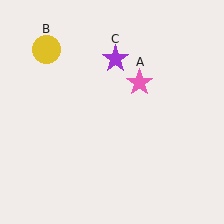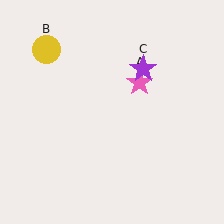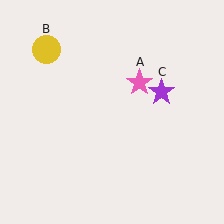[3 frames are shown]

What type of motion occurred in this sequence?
The purple star (object C) rotated clockwise around the center of the scene.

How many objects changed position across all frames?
1 object changed position: purple star (object C).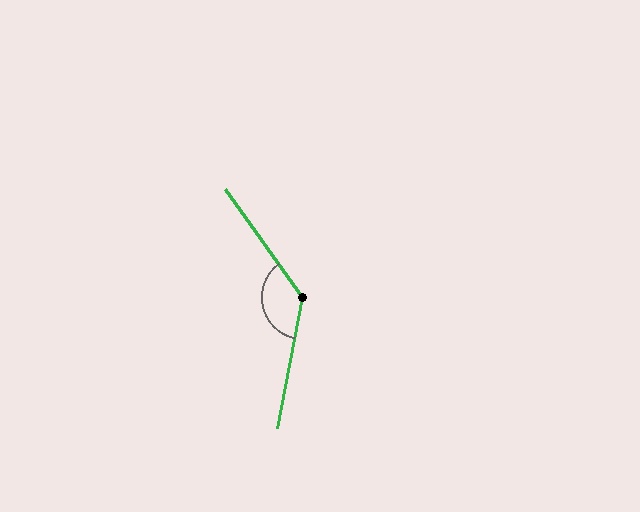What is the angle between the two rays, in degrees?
Approximately 133 degrees.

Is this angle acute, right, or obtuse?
It is obtuse.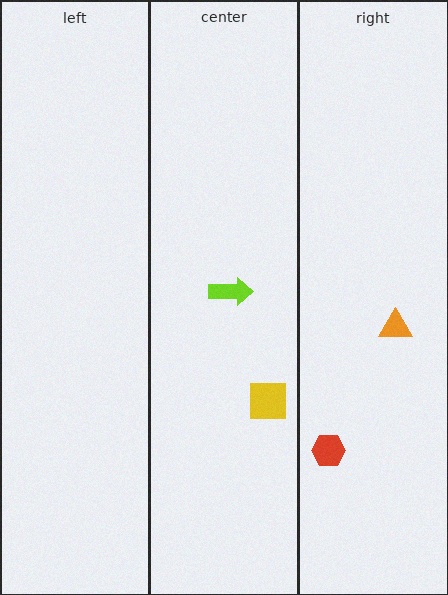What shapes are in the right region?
The red hexagon, the orange triangle.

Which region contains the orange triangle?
The right region.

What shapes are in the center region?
The lime arrow, the yellow square.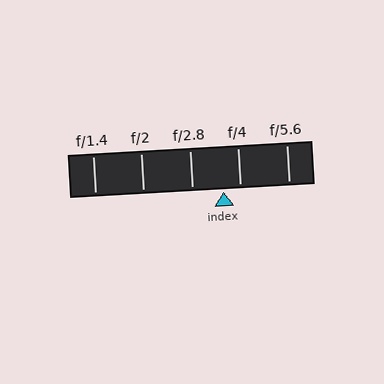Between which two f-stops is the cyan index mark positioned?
The index mark is between f/2.8 and f/4.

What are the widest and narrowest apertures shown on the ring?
The widest aperture shown is f/1.4 and the narrowest is f/5.6.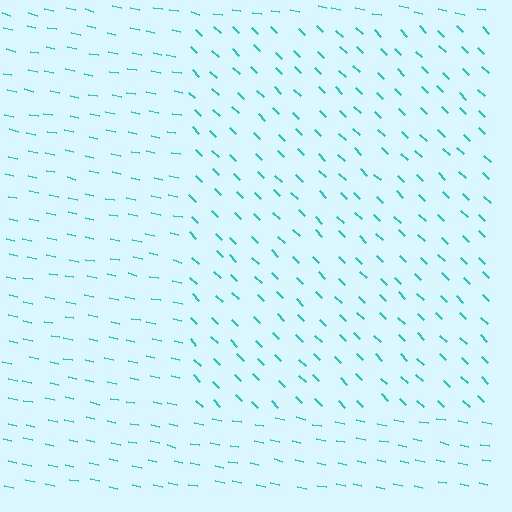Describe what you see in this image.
The image is filled with small cyan line segments. A rectangle region in the image has lines oriented differently from the surrounding lines, creating a visible texture boundary.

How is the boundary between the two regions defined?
The boundary is defined purely by a change in line orientation (approximately 32 degrees difference). All lines are the same color and thickness.